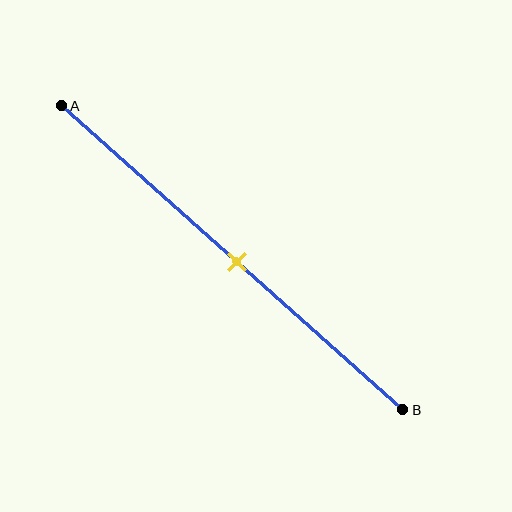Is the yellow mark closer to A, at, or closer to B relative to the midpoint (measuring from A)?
The yellow mark is approximately at the midpoint of segment AB.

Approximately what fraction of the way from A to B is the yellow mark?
The yellow mark is approximately 50% of the way from A to B.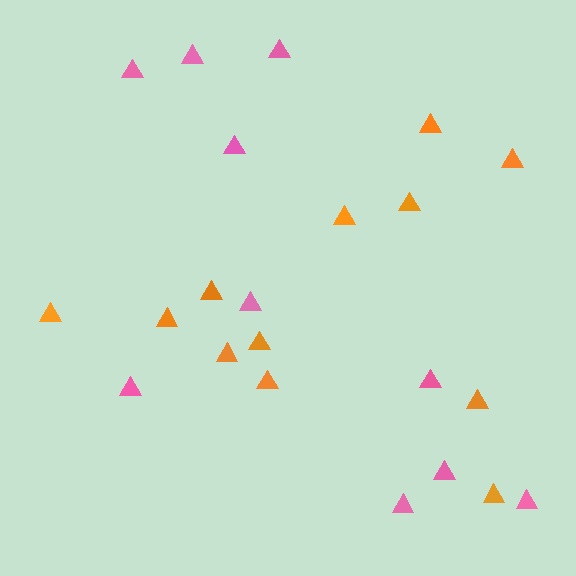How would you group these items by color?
There are 2 groups: one group of orange triangles (12) and one group of pink triangles (10).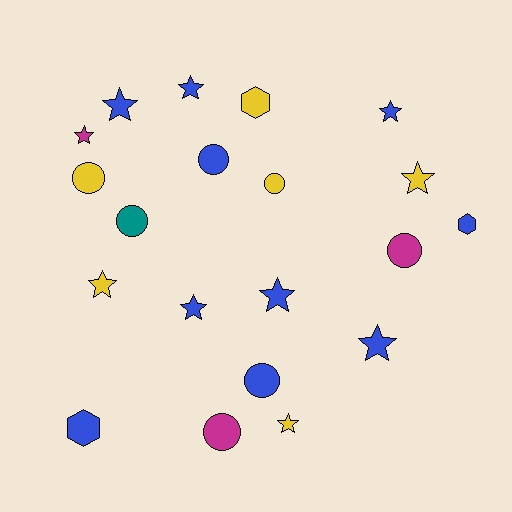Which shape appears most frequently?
Star, with 10 objects.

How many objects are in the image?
There are 20 objects.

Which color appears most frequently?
Blue, with 10 objects.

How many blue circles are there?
There are 2 blue circles.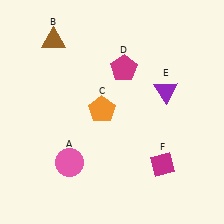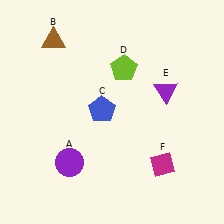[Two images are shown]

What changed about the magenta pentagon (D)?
In Image 1, D is magenta. In Image 2, it changed to lime.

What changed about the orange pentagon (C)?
In Image 1, C is orange. In Image 2, it changed to blue.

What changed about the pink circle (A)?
In Image 1, A is pink. In Image 2, it changed to purple.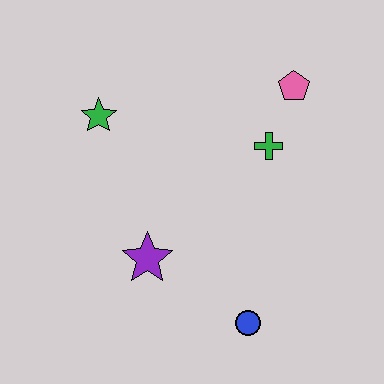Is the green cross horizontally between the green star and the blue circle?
No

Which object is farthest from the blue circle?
The green star is farthest from the blue circle.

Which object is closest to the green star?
The purple star is closest to the green star.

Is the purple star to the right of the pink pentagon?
No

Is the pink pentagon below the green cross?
No